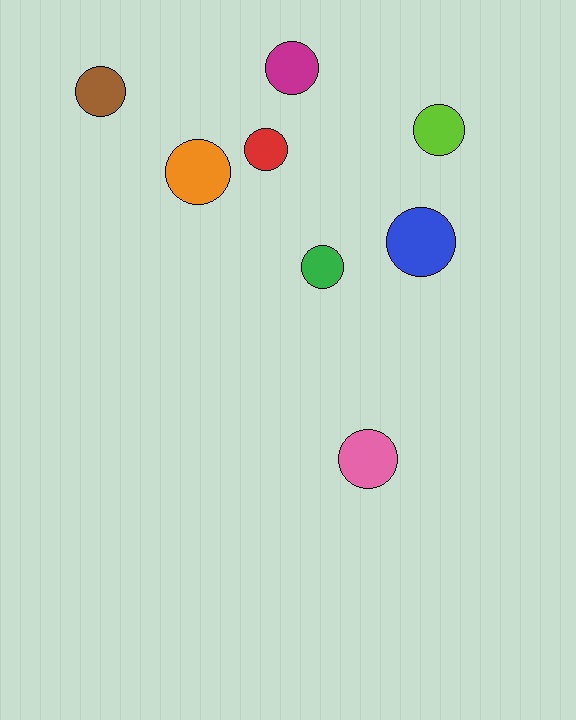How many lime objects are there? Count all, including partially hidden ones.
There is 1 lime object.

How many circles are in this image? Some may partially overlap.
There are 8 circles.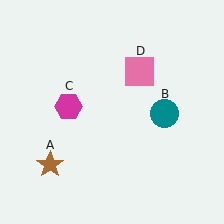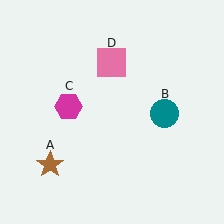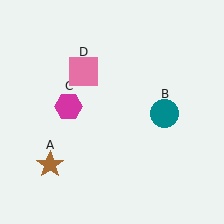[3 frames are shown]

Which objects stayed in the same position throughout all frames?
Brown star (object A) and teal circle (object B) and magenta hexagon (object C) remained stationary.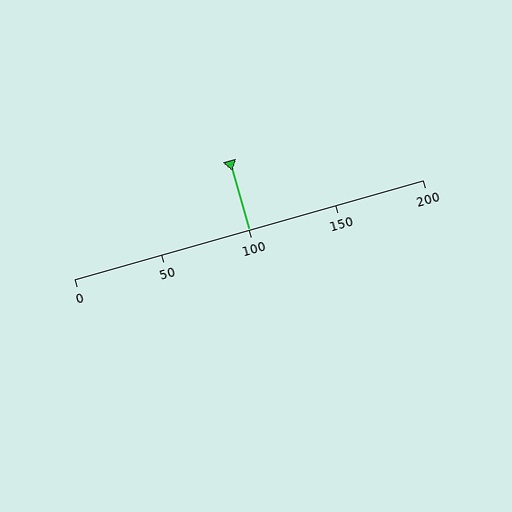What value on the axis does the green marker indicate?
The marker indicates approximately 100.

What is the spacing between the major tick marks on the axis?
The major ticks are spaced 50 apart.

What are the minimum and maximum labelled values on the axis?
The axis runs from 0 to 200.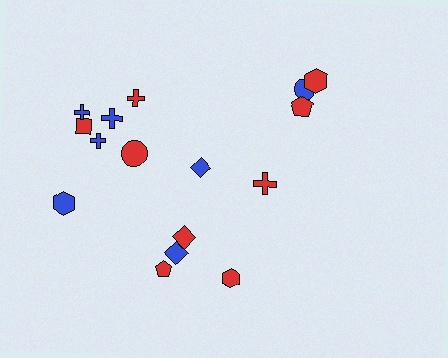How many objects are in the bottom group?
There are 5 objects.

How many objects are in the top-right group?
There are 4 objects.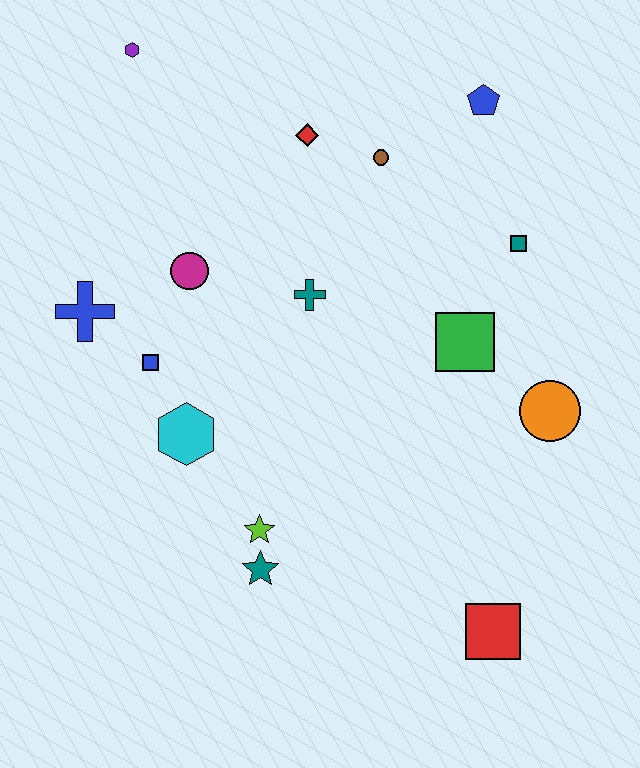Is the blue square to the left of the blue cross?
No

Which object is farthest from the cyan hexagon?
The blue pentagon is farthest from the cyan hexagon.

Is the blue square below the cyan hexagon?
No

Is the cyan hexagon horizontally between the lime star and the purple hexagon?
Yes